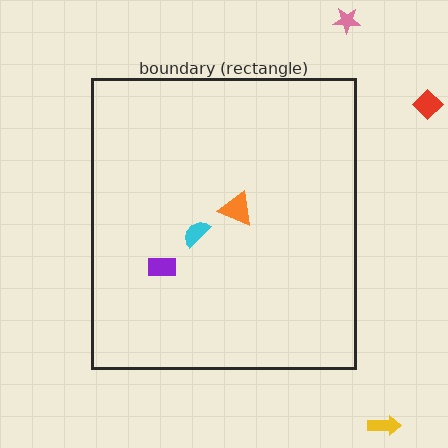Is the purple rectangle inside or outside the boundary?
Inside.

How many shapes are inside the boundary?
3 inside, 3 outside.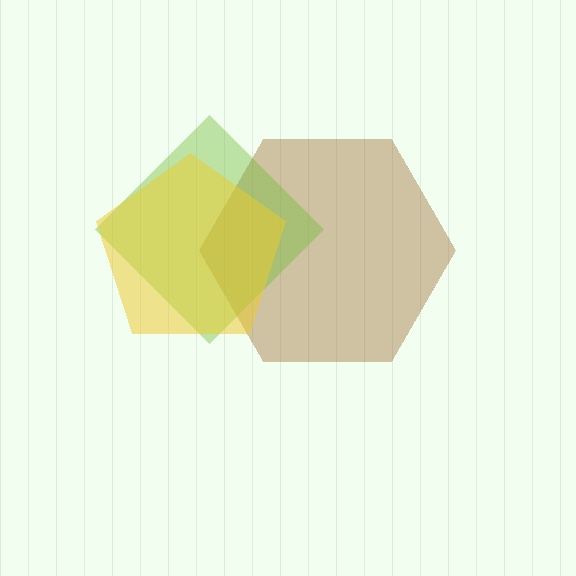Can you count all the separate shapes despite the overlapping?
Yes, there are 3 separate shapes.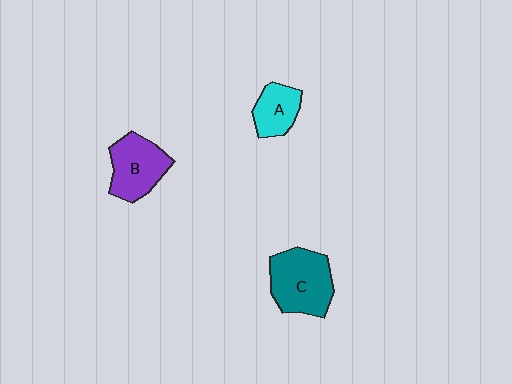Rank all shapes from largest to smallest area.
From largest to smallest: C (teal), B (purple), A (cyan).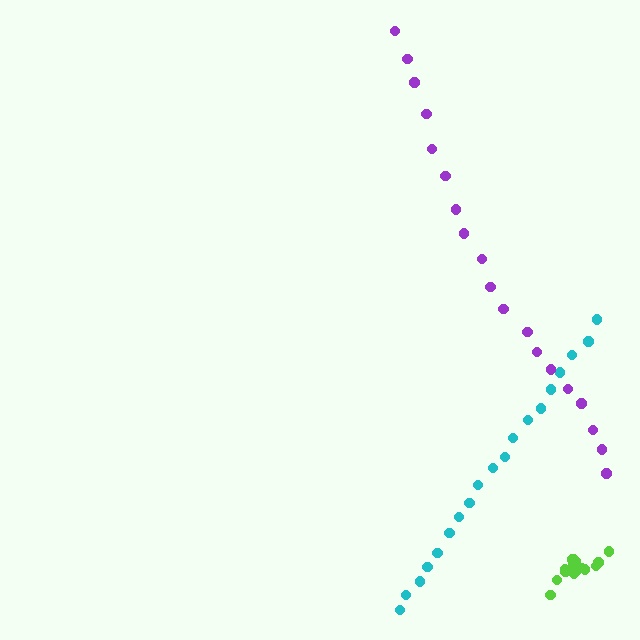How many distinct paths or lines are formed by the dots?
There are 3 distinct paths.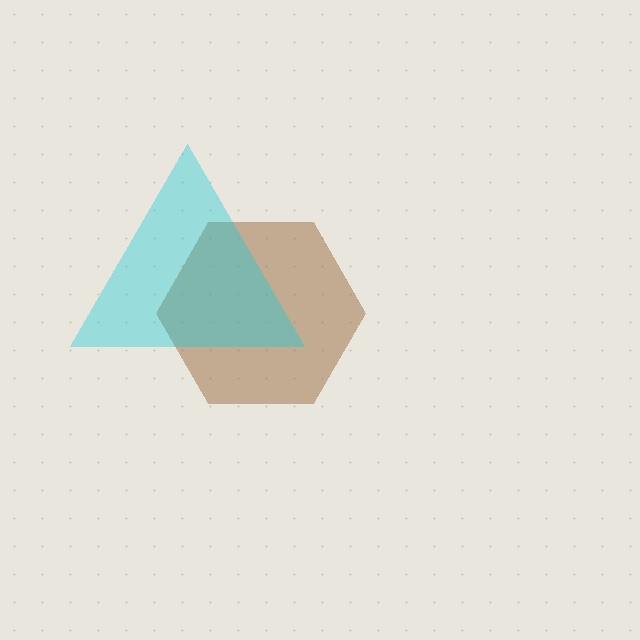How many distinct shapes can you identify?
There are 2 distinct shapes: a brown hexagon, a cyan triangle.